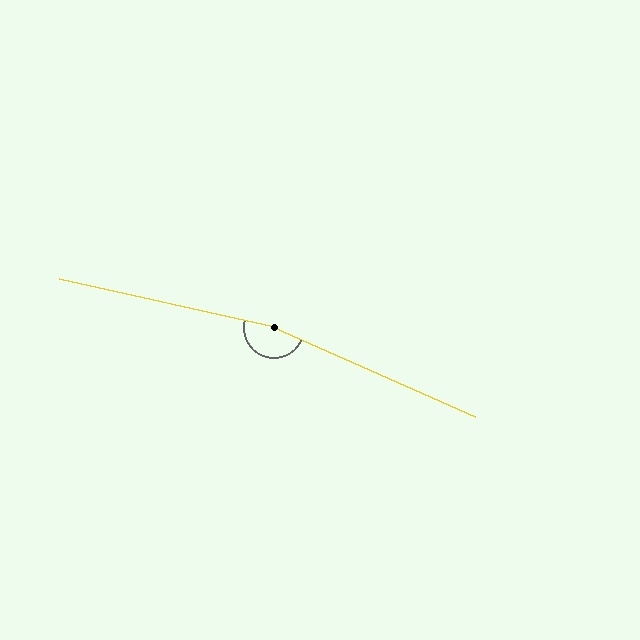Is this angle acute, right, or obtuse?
It is obtuse.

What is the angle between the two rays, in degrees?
Approximately 169 degrees.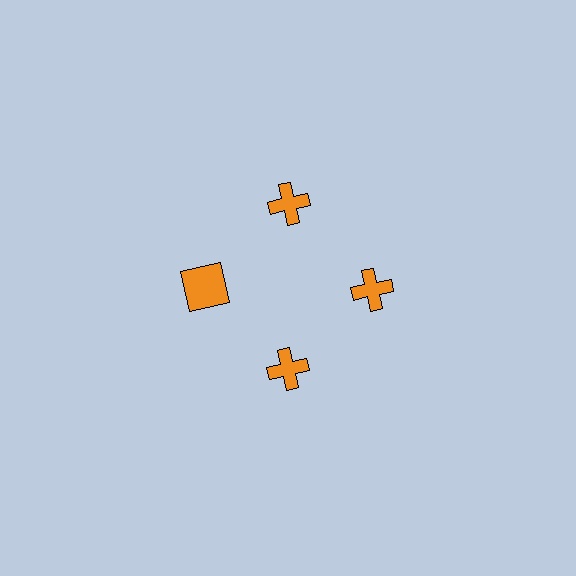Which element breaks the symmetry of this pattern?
The orange square at roughly the 9 o'clock position breaks the symmetry. All other shapes are orange crosses.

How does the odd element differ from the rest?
It has a different shape: square instead of cross.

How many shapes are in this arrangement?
There are 4 shapes arranged in a ring pattern.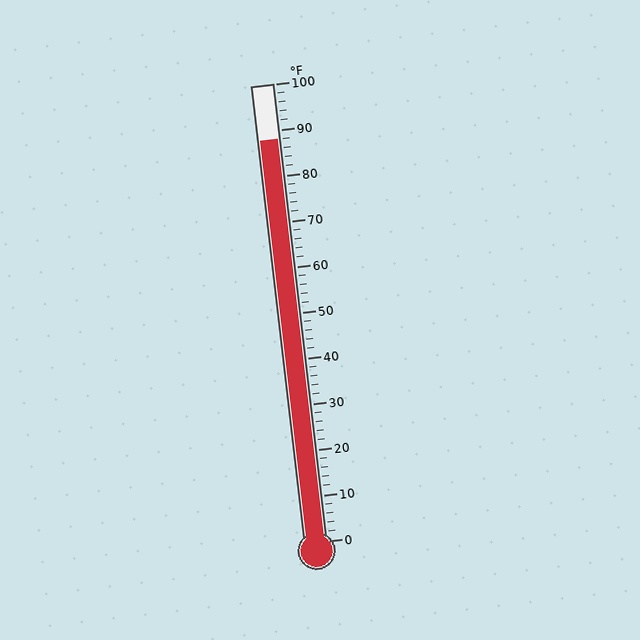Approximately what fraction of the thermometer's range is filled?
The thermometer is filled to approximately 90% of its range.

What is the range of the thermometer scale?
The thermometer scale ranges from 0°F to 100°F.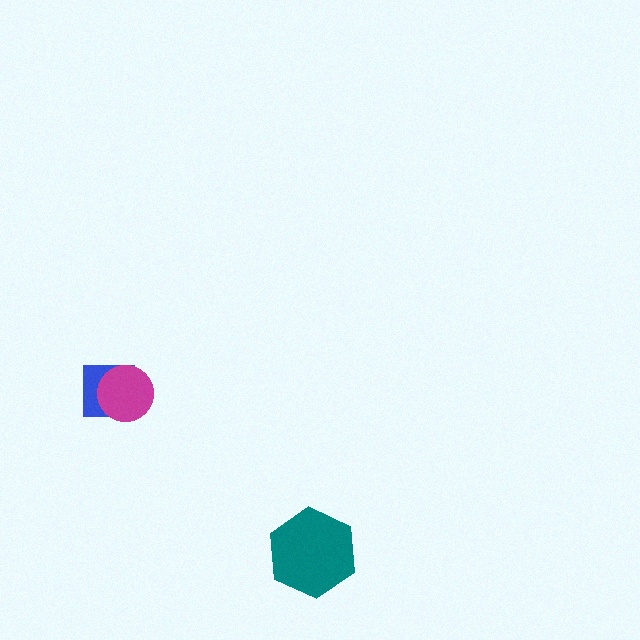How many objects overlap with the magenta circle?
1 object overlaps with the magenta circle.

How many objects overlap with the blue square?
1 object overlaps with the blue square.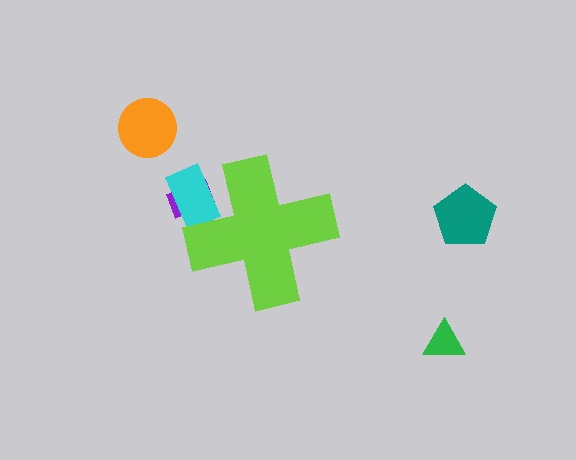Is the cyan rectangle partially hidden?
Yes, the cyan rectangle is partially hidden behind the lime cross.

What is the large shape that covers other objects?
A lime cross.